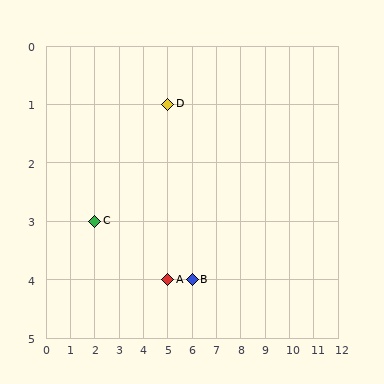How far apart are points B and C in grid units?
Points B and C are 4 columns and 1 row apart (about 4.1 grid units diagonally).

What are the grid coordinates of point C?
Point C is at grid coordinates (2, 3).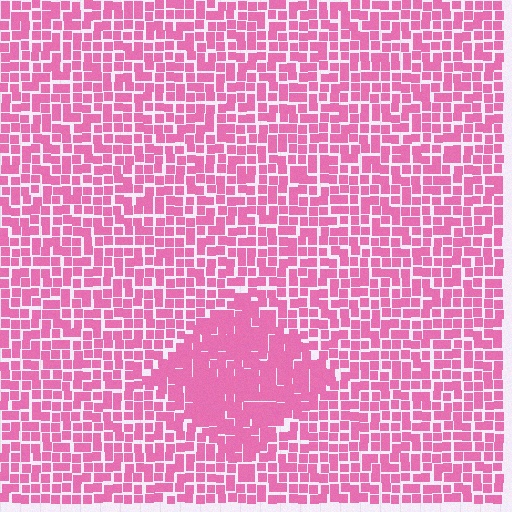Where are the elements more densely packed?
The elements are more densely packed inside the diamond boundary.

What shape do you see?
I see a diamond.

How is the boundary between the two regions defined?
The boundary is defined by a change in element density (approximately 1.5x ratio). All elements are the same color, size, and shape.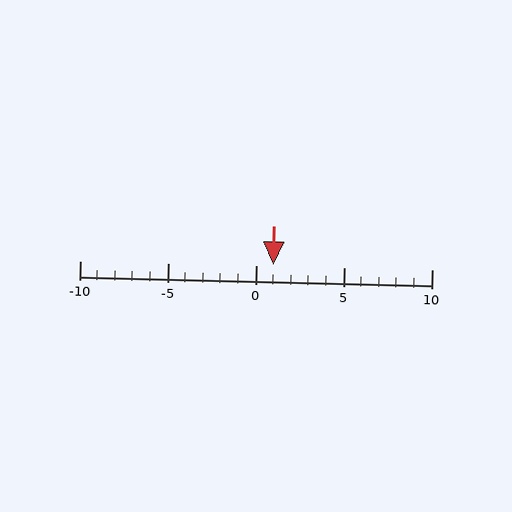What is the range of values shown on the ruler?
The ruler shows values from -10 to 10.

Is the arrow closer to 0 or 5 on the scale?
The arrow is closer to 0.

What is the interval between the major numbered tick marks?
The major tick marks are spaced 5 units apart.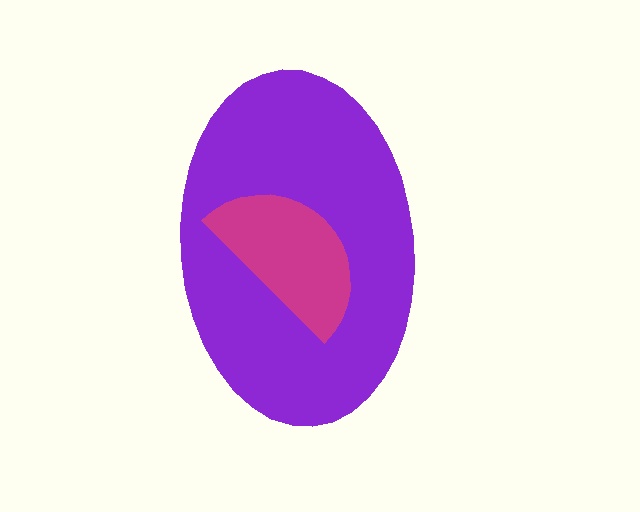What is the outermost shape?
The purple ellipse.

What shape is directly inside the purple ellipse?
The magenta semicircle.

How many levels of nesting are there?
2.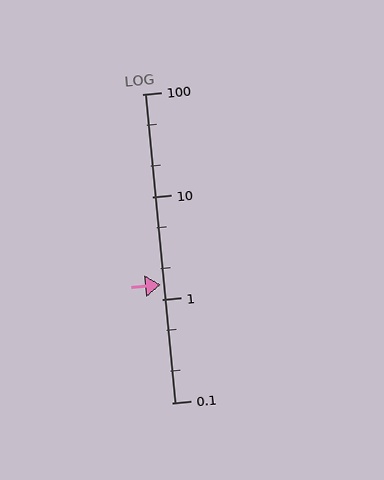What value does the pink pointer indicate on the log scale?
The pointer indicates approximately 1.4.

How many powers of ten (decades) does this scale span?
The scale spans 3 decades, from 0.1 to 100.